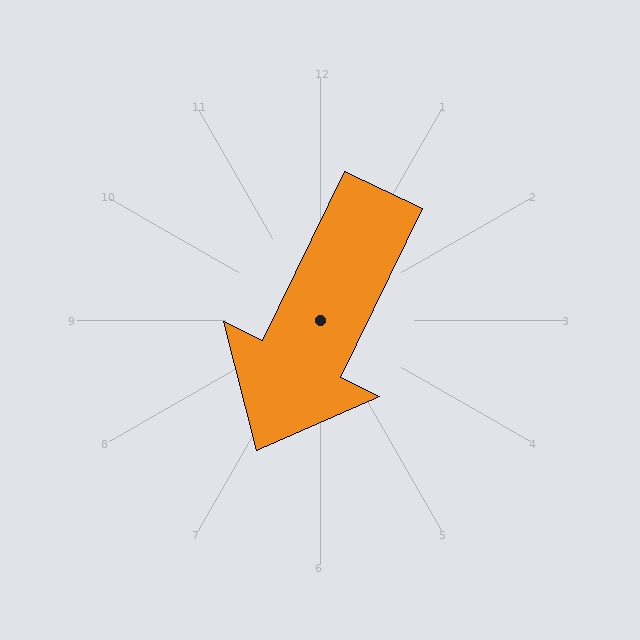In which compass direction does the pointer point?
Southwest.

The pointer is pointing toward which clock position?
Roughly 7 o'clock.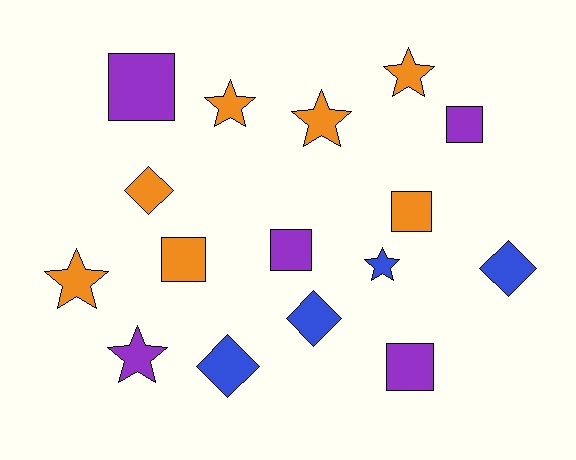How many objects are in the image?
There are 16 objects.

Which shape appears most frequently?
Star, with 6 objects.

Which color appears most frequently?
Orange, with 7 objects.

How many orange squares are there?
There are 2 orange squares.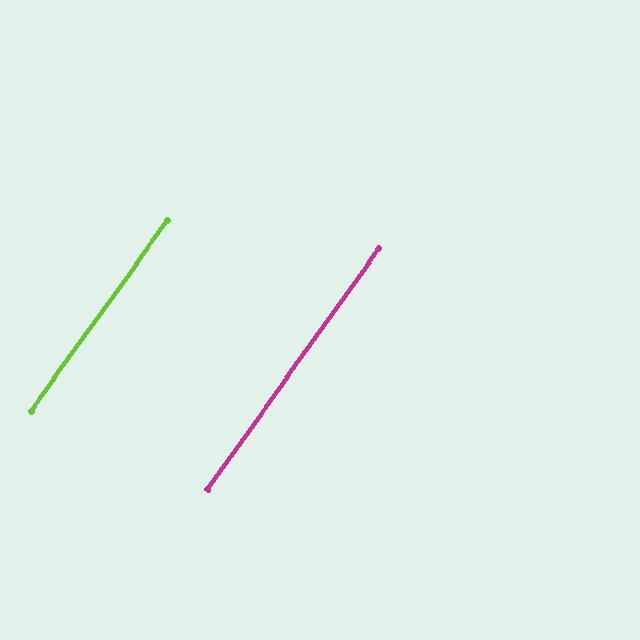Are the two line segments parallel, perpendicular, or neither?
Parallel — their directions differ by only 0.3°.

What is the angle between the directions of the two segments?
Approximately 0 degrees.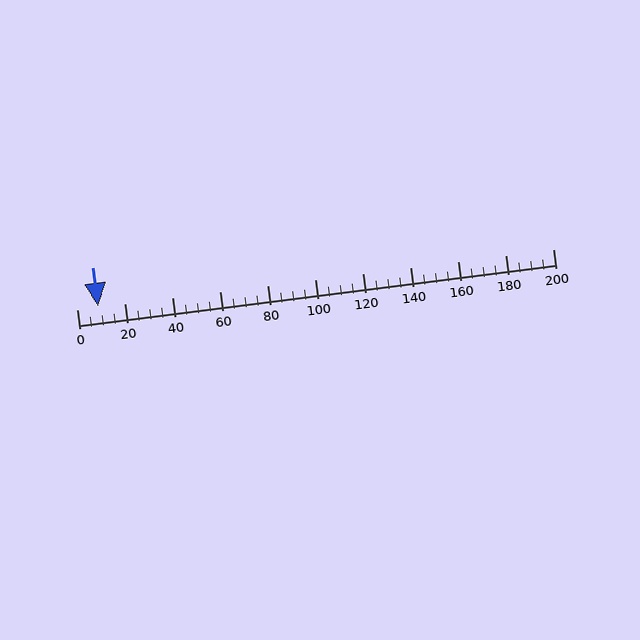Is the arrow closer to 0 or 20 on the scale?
The arrow is closer to 0.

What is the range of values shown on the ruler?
The ruler shows values from 0 to 200.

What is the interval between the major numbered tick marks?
The major tick marks are spaced 20 units apart.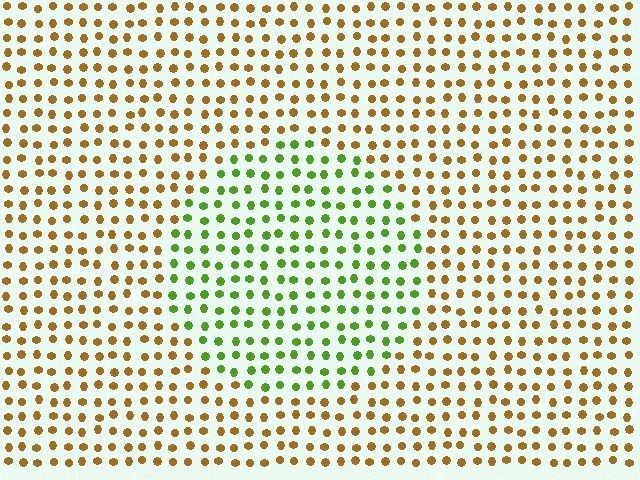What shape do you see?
I see a circle.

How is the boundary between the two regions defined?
The boundary is defined purely by a slight shift in hue (about 61 degrees). Spacing, size, and orientation are identical on both sides.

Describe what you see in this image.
The image is filled with small brown elements in a uniform arrangement. A circle-shaped region is visible where the elements are tinted to a slightly different hue, forming a subtle color boundary.